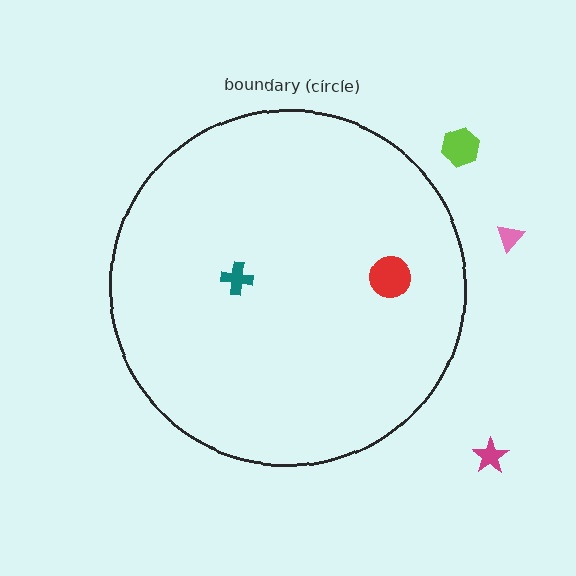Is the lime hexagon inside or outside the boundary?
Outside.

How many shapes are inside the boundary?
2 inside, 3 outside.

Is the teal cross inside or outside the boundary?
Inside.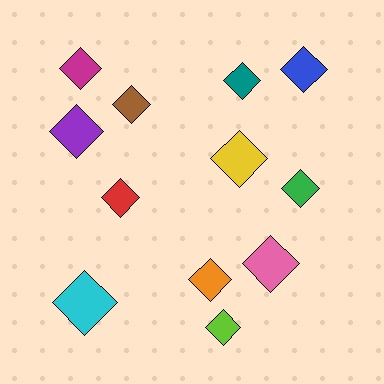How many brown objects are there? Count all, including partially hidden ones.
There is 1 brown object.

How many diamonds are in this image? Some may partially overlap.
There are 12 diamonds.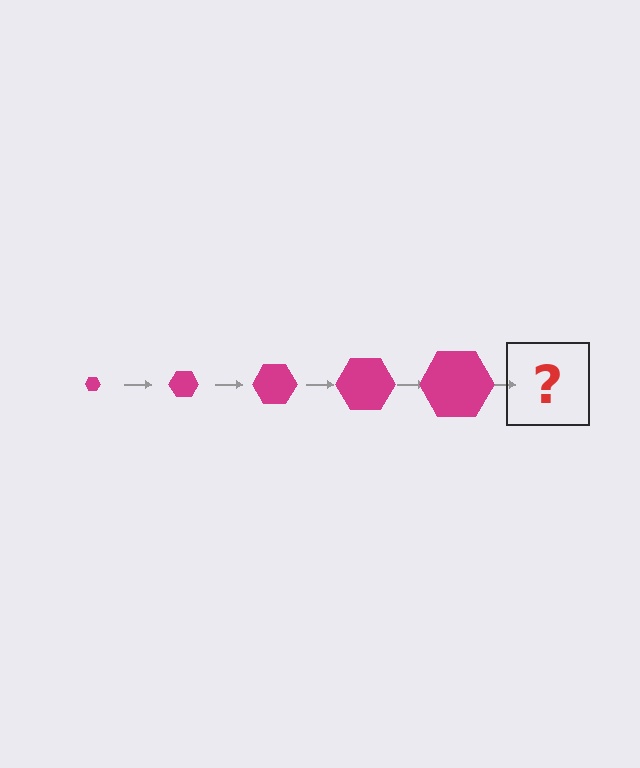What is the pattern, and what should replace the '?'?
The pattern is that the hexagon gets progressively larger each step. The '?' should be a magenta hexagon, larger than the previous one.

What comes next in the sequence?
The next element should be a magenta hexagon, larger than the previous one.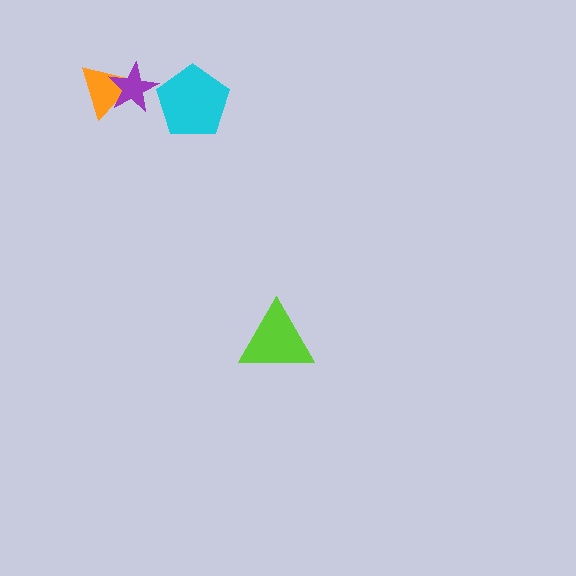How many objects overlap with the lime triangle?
0 objects overlap with the lime triangle.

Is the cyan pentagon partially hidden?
No, no other shape covers it.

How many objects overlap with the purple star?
1 object overlaps with the purple star.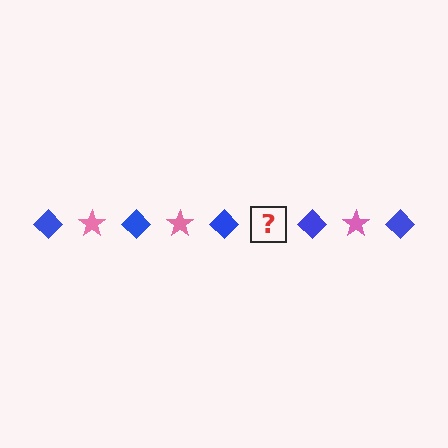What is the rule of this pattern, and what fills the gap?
The rule is that the pattern alternates between blue diamond and pink star. The gap should be filled with a pink star.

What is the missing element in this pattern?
The missing element is a pink star.